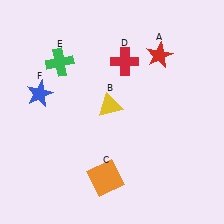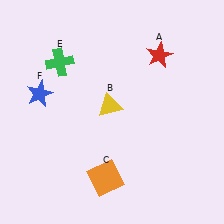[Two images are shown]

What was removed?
The red cross (D) was removed in Image 2.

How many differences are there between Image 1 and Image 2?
There is 1 difference between the two images.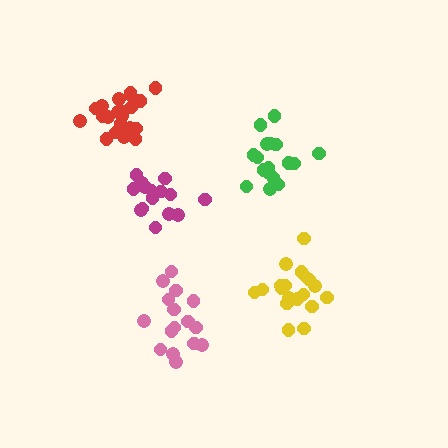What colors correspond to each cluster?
The clusters are colored: magenta, green, yellow, pink, red.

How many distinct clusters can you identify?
There are 5 distinct clusters.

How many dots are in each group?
Group 1: 15 dots, Group 2: 17 dots, Group 3: 20 dots, Group 4: 16 dots, Group 5: 21 dots (89 total).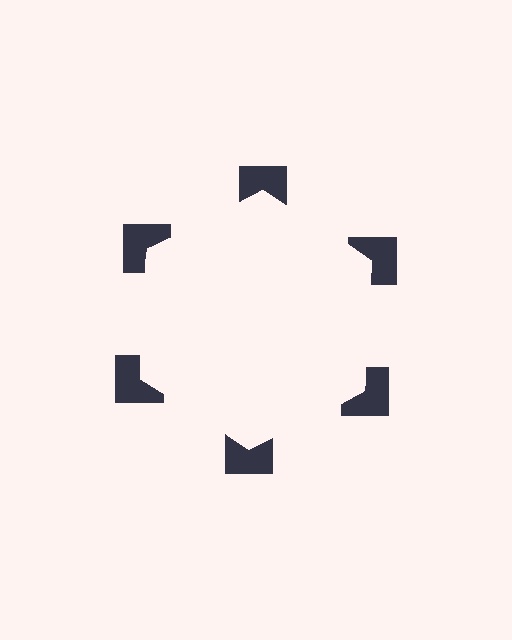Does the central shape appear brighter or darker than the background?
It typically appears slightly brighter than the background, even though no actual brightness change is drawn.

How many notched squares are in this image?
There are 6 — one at each vertex of the illusory hexagon.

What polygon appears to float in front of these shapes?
An illusory hexagon — its edges are inferred from the aligned wedge cuts in the notched squares, not physically drawn.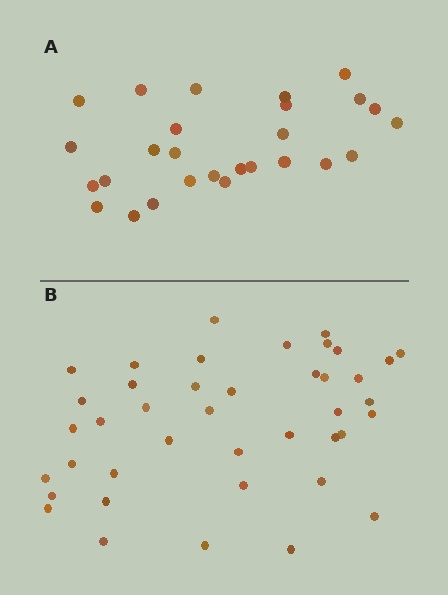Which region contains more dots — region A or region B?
Region B (the bottom region) has more dots.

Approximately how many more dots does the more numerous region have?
Region B has approximately 15 more dots than region A.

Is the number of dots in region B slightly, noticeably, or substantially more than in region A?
Region B has substantially more. The ratio is roughly 1.5 to 1.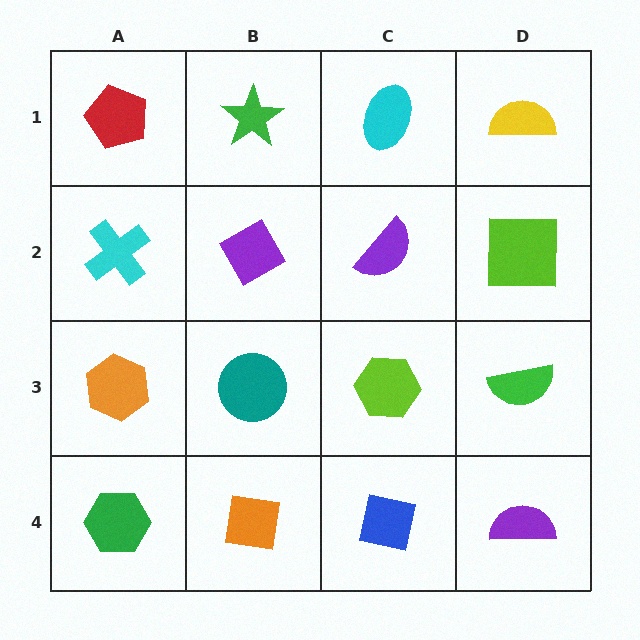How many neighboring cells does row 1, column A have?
2.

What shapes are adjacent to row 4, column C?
A lime hexagon (row 3, column C), an orange square (row 4, column B), a purple semicircle (row 4, column D).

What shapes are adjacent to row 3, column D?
A lime square (row 2, column D), a purple semicircle (row 4, column D), a lime hexagon (row 3, column C).